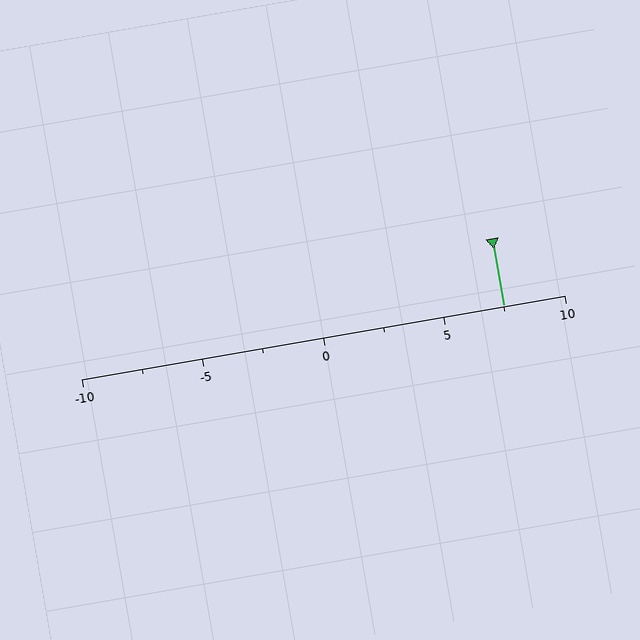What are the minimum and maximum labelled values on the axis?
The axis runs from -10 to 10.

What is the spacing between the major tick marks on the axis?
The major ticks are spaced 5 apart.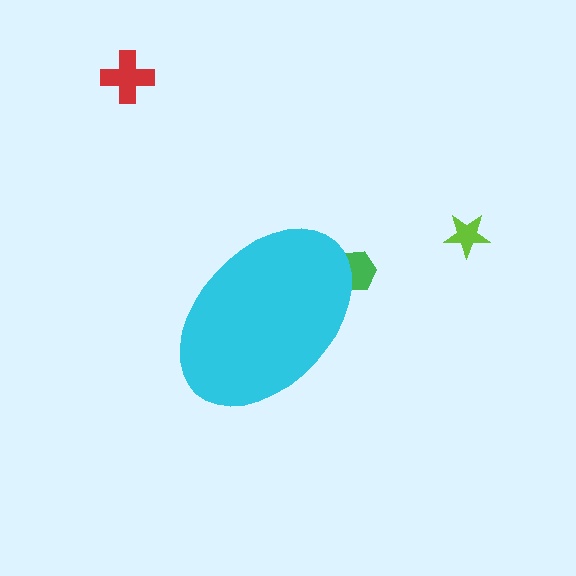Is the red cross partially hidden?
No, the red cross is fully visible.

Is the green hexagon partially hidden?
Yes, the green hexagon is partially hidden behind the cyan ellipse.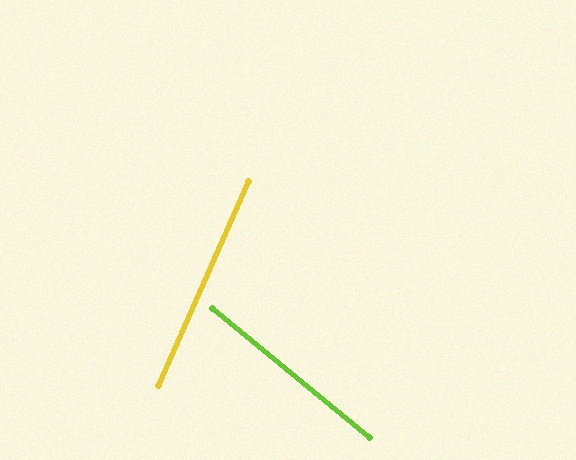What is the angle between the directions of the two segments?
Approximately 75 degrees.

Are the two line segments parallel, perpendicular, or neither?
Neither parallel nor perpendicular — they differ by about 75°.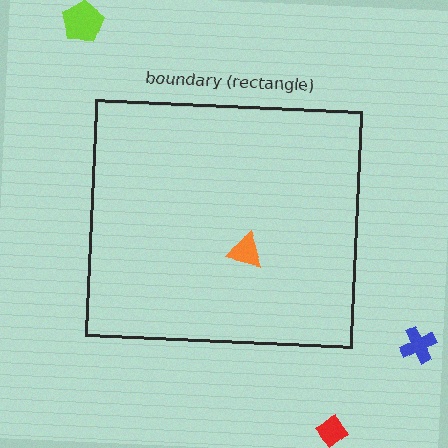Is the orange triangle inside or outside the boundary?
Inside.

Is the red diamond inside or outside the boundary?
Outside.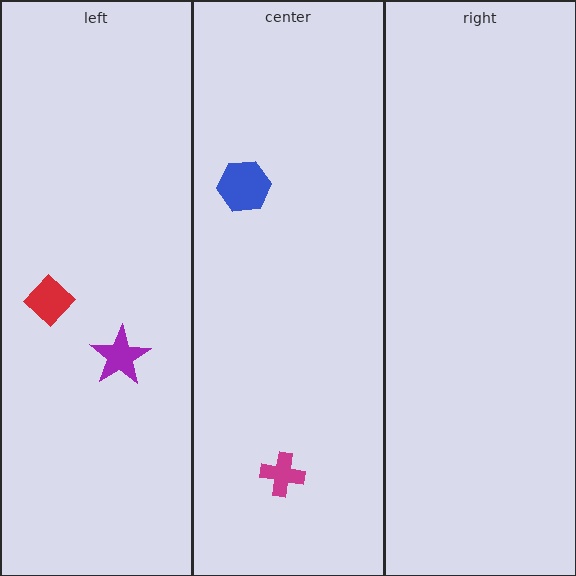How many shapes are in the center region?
2.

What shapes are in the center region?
The blue hexagon, the magenta cross.